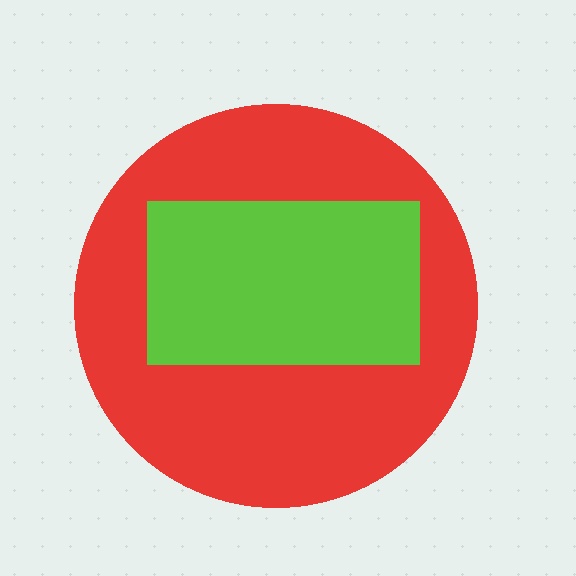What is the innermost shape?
The lime rectangle.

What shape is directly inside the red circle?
The lime rectangle.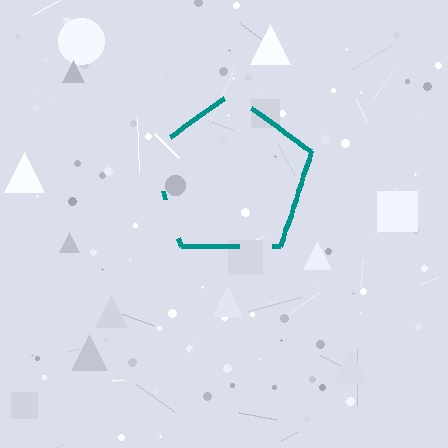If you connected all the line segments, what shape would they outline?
They would outline a pentagon.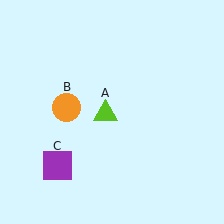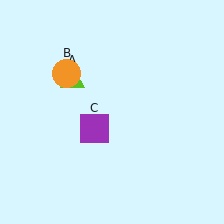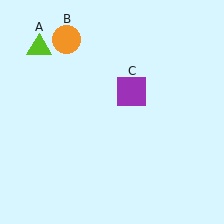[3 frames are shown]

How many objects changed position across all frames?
3 objects changed position: lime triangle (object A), orange circle (object B), purple square (object C).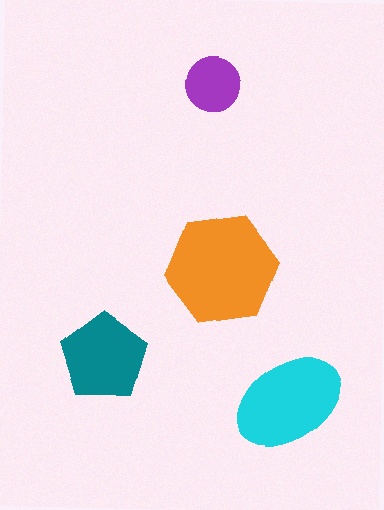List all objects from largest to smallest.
The orange hexagon, the cyan ellipse, the teal pentagon, the purple circle.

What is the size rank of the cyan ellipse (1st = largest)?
2nd.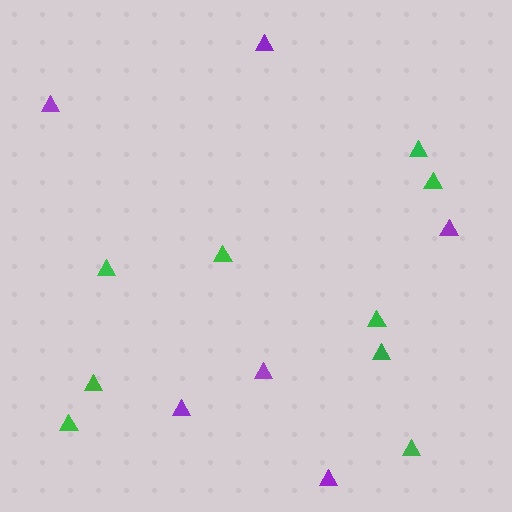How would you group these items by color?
There are 2 groups: one group of green triangles (9) and one group of purple triangles (6).